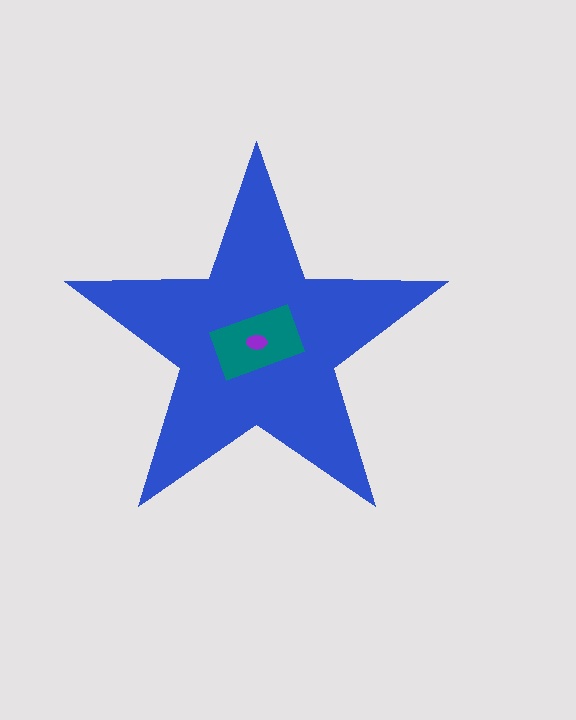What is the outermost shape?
The blue star.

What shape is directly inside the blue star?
The teal rectangle.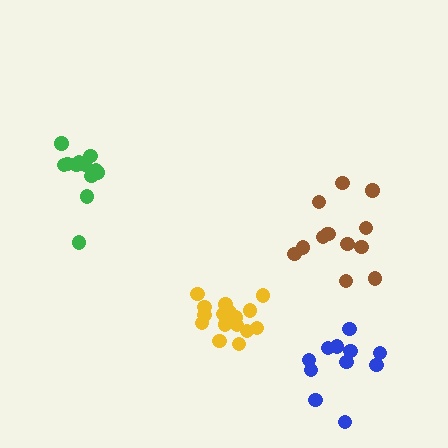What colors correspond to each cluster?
The clusters are colored: brown, green, yellow, blue.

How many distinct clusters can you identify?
There are 4 distinct clusters.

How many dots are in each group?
Group 1: 13 dots, Group 2: 12 dots, Group 3: 16 dots, Group 4: 11 dots (52 total).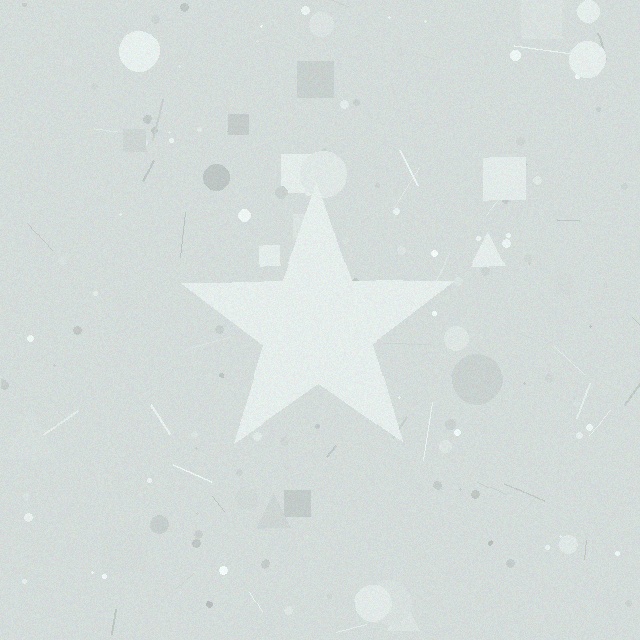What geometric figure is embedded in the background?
A star is embedded in the background.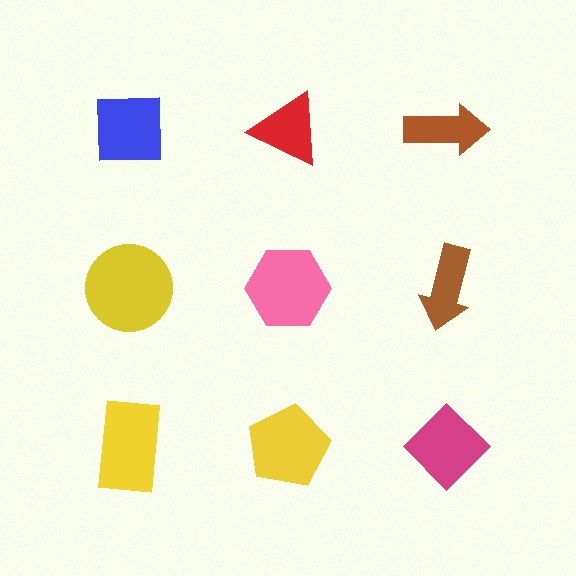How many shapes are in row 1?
3 shapes.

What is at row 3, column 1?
A yellow rectangle.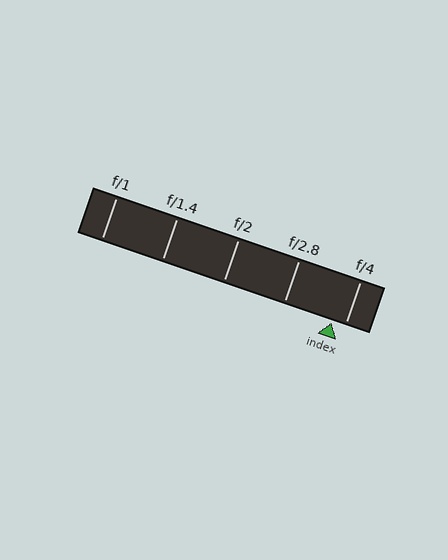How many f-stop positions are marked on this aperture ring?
There are 5 f-stop positions marked.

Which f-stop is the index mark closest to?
The index mark is closest to f/4.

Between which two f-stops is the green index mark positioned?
The index mark is between f/2.8 and f/4.